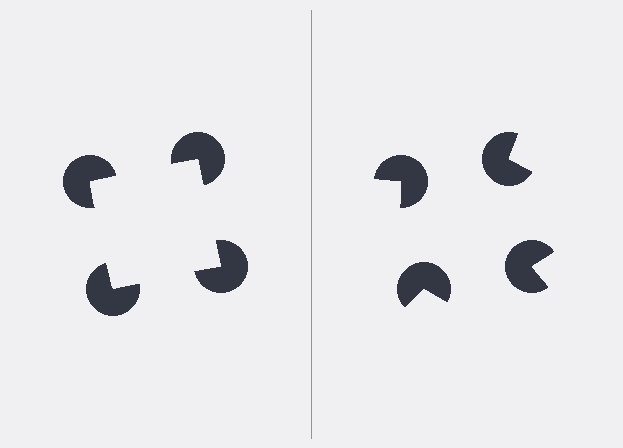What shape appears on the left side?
An illusory square.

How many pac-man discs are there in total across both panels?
8 — 4 on each side.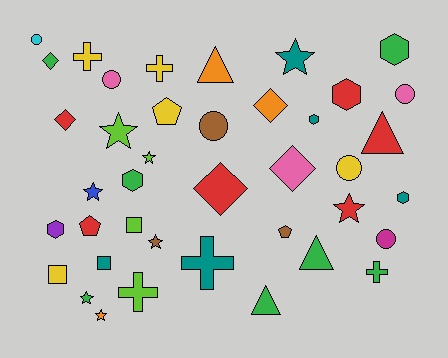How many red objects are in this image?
There are 6 red objects.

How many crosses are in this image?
There are 5 crosses.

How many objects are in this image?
There are 40 objects.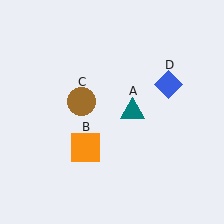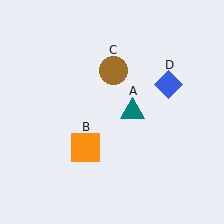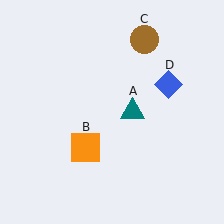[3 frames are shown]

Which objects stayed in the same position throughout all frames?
Teal triangle (object A) and orange square (object B) and blue diamond (object D) remained stationary.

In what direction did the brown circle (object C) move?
The brown circle (object C) moved up and to the right.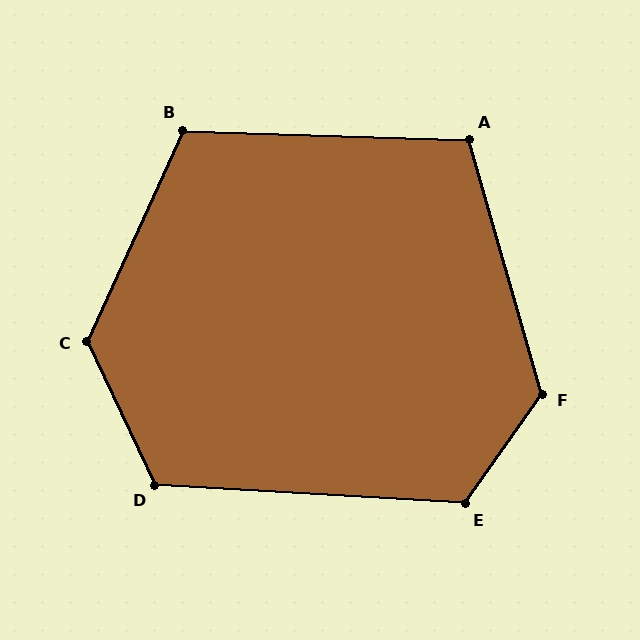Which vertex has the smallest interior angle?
A, at approximately 108 degrees.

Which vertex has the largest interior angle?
C, at approximately 131 degrees.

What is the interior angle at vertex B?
Approximately 112 degrees (obtuse).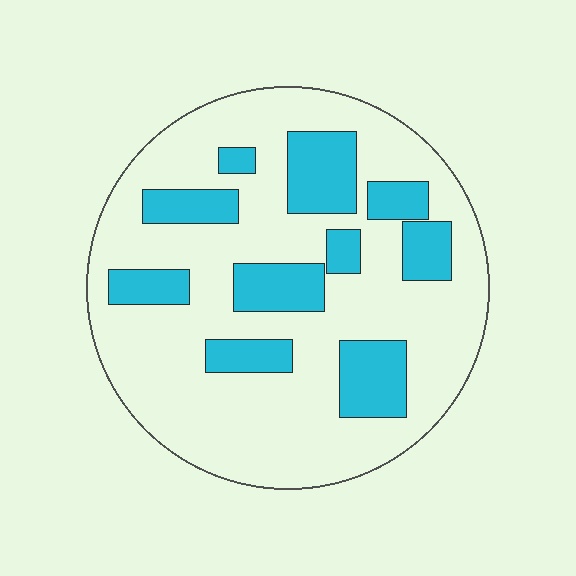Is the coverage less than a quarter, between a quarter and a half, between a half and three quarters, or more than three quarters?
Between a quarter and a half.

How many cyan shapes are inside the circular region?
10.